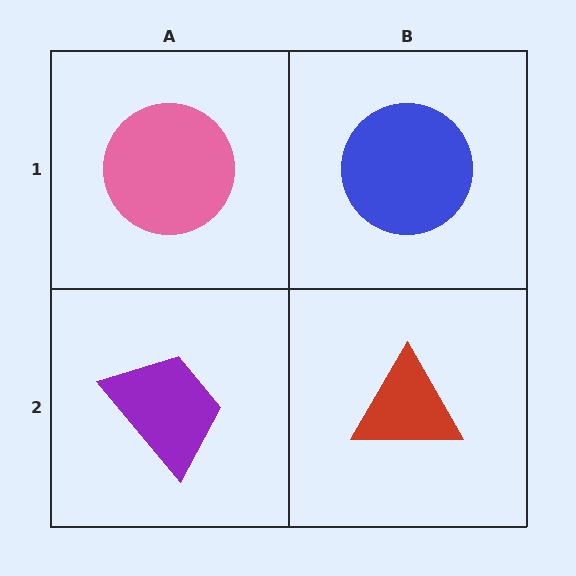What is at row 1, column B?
A blue circle.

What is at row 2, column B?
A red triangle.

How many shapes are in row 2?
2 shapes.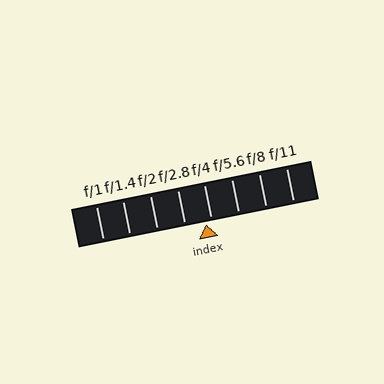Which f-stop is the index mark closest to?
The index mark is closest to f/4.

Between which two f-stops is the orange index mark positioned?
The index mark is between f/2.8 and f/4.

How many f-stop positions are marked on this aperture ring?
There are 8 f-stop positions marked.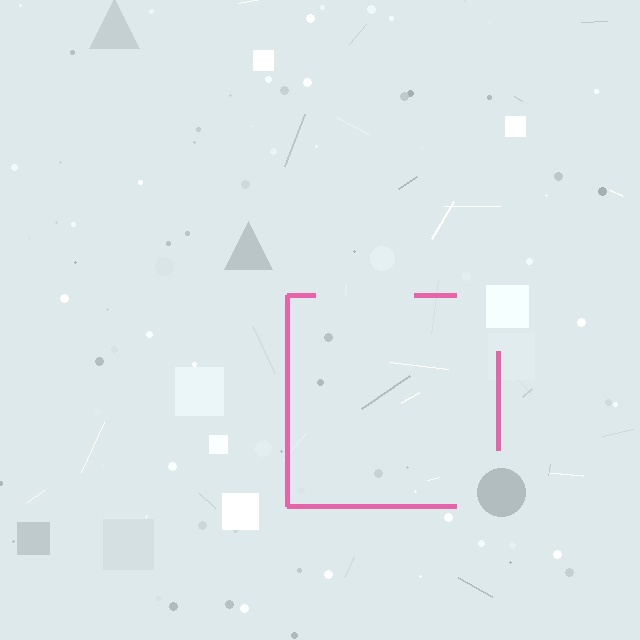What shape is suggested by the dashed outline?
The dashed outline suggests a square.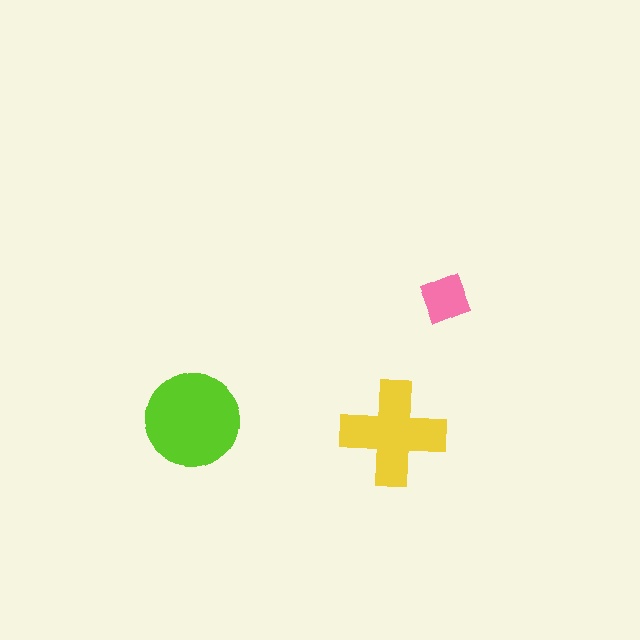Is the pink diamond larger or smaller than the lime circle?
Smaller.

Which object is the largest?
The lime circle.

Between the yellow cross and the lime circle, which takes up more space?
The lime circle.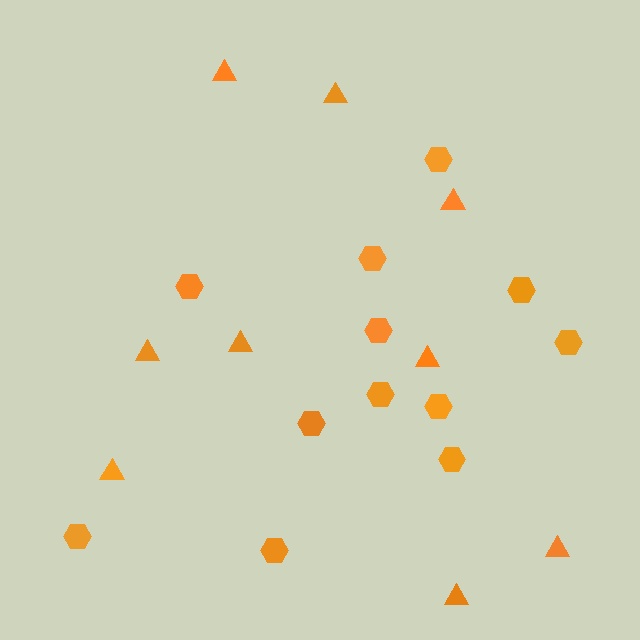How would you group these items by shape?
There are 2 groups: one group of hexagons (12) and one group of triangles (9).